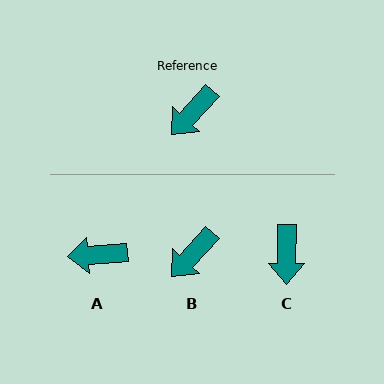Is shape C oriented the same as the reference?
No, it is off by about 42 degrees.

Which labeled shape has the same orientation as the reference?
B.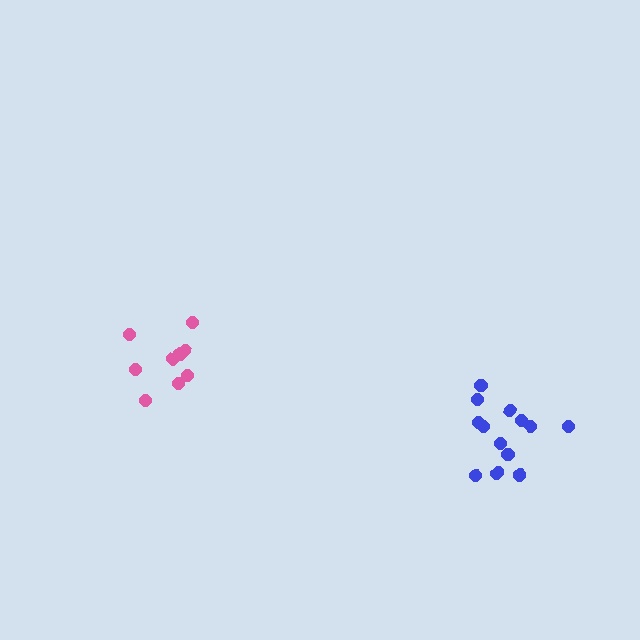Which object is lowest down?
The blue cluster is bottommost.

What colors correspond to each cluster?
The clusters are colored: blue, pink.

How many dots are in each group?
Group 1: 14 dots, Group 2: 10 dots (24 total).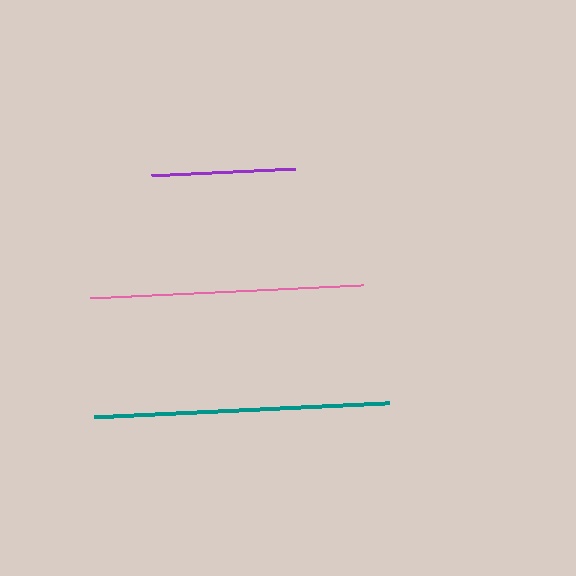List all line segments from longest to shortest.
From longest to shortest: teal, pink, purple.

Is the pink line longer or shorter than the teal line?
The teal line is longer than the pink line.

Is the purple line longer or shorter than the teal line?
The teal line is longer than the purple line.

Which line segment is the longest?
The teal line is the longest at approximately 295 pixels.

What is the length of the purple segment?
The purple segment is approximately 144 pixels long.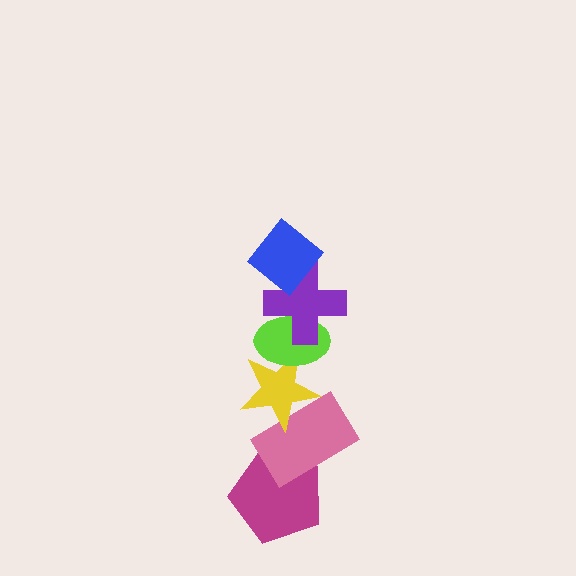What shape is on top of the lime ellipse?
The purple cross is on top of the lime ellipse.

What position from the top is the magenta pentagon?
The magenta pentagon is 6th from the top.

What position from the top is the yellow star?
The yellow star is 4th from the top.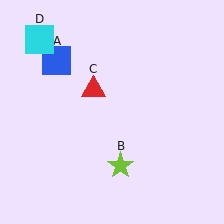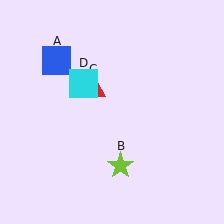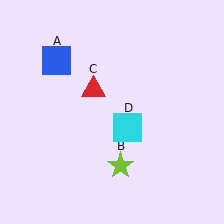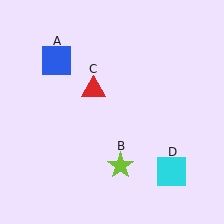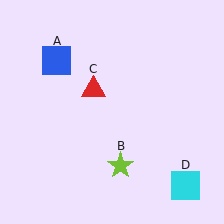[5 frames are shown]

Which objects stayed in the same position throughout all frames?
Blue square (object A) and lime star (object B) and red triangle (object C) remained stationary.